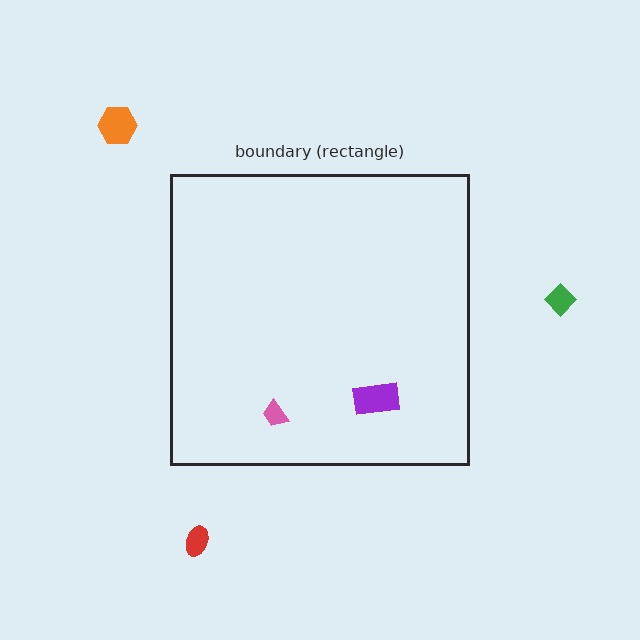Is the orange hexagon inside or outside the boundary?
Outside.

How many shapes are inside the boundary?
2 inside, 3 outside.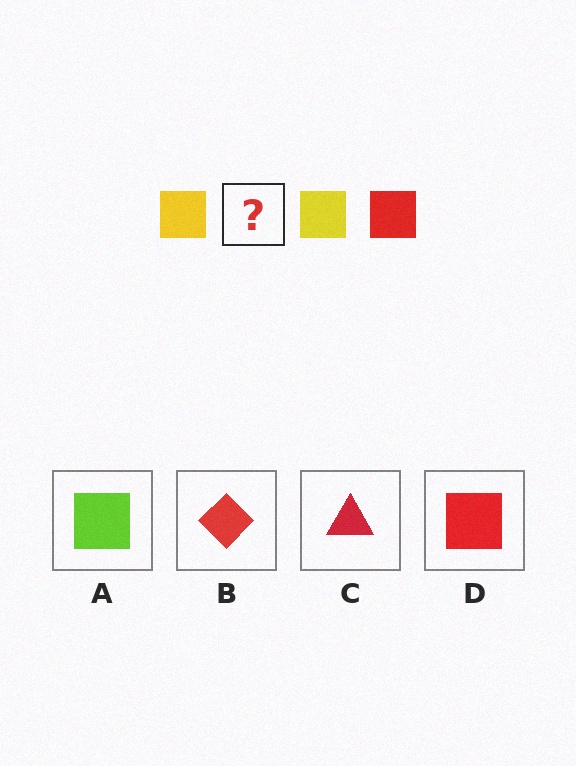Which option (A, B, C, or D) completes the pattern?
D.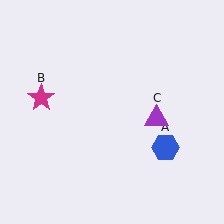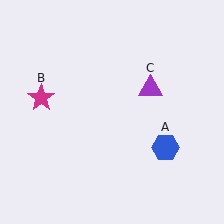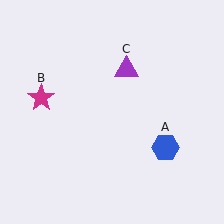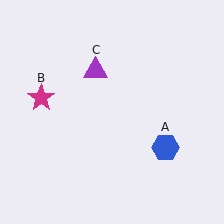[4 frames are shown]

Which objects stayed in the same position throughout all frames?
Blue hexagon (object A) and magenta star (object B) remained stationary.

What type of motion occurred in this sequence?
The purple triangle (object C) rotated counterclockwise around the center of the scene.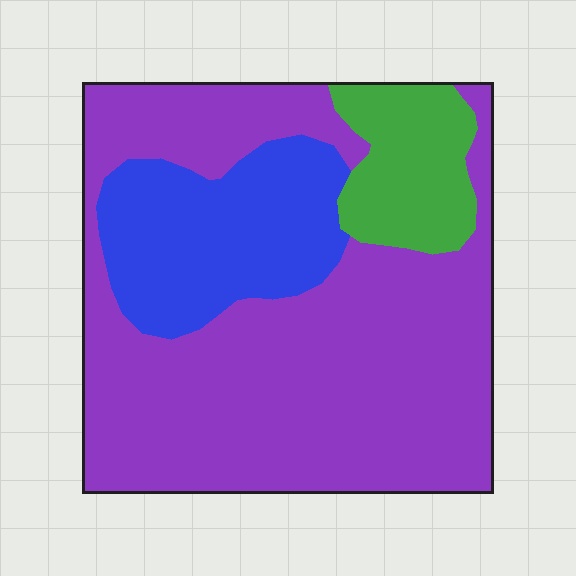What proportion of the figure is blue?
Blue covers about 20% of the figure.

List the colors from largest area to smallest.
From largest to smallest: purple, blue, green.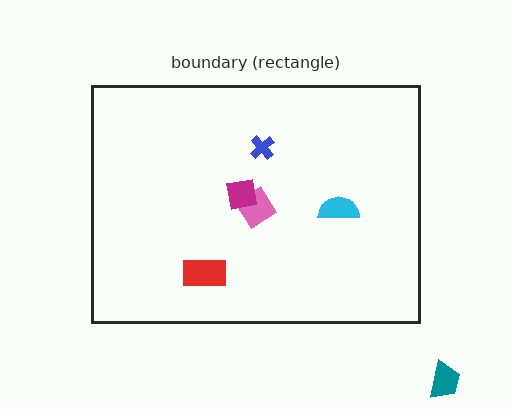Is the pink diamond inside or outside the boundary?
Inside.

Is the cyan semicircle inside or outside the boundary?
Inside.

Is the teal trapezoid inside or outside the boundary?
Outside.